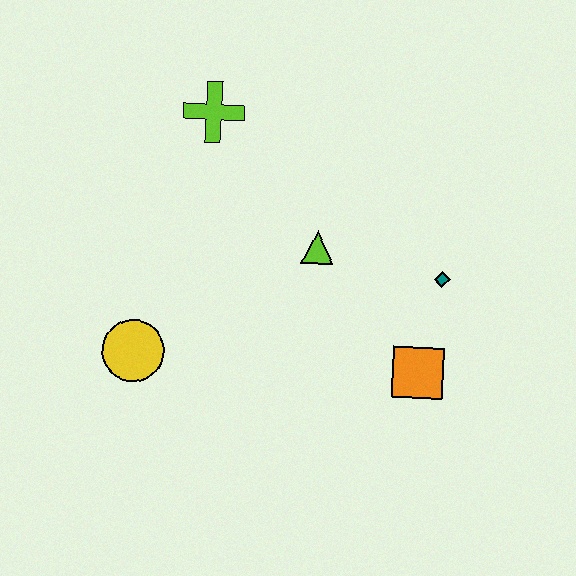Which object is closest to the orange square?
The teal diamond is closest to the orange square.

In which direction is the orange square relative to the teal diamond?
The orange square is below the teal diamond.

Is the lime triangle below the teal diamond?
No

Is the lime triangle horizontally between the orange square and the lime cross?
Yes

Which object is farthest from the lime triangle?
The yellow circle is farthest from the lime triangle.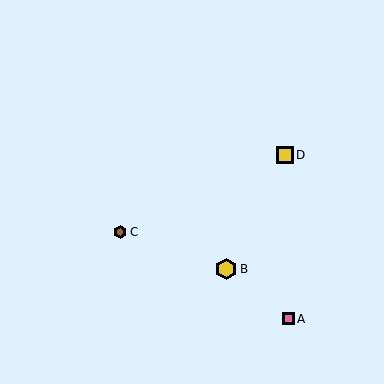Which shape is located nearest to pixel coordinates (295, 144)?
The yellow square (labeled D) at (285, 155) is nearest to that location.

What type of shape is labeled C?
Shape C is a brown hexagon.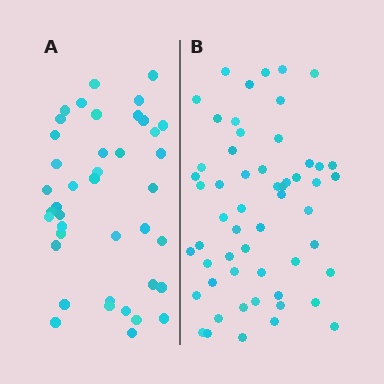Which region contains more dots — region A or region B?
Region B (the right region) has more dots.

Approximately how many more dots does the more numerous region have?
Region B has approximately 15 more dots than region A.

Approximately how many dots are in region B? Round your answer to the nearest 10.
About 60 dots. (The exact count is 56, which rounds to 60.)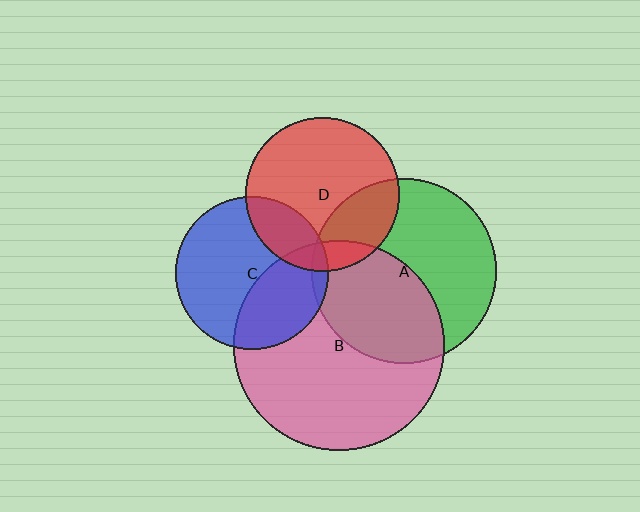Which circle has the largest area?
Circle B (pink).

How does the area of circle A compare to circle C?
Approximately 1.5 times.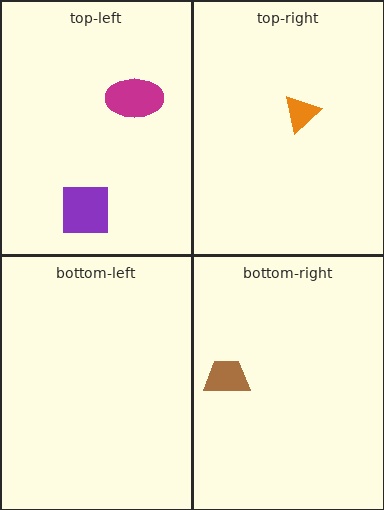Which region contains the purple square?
The top-left region.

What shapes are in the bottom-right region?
The brown trapezoid.